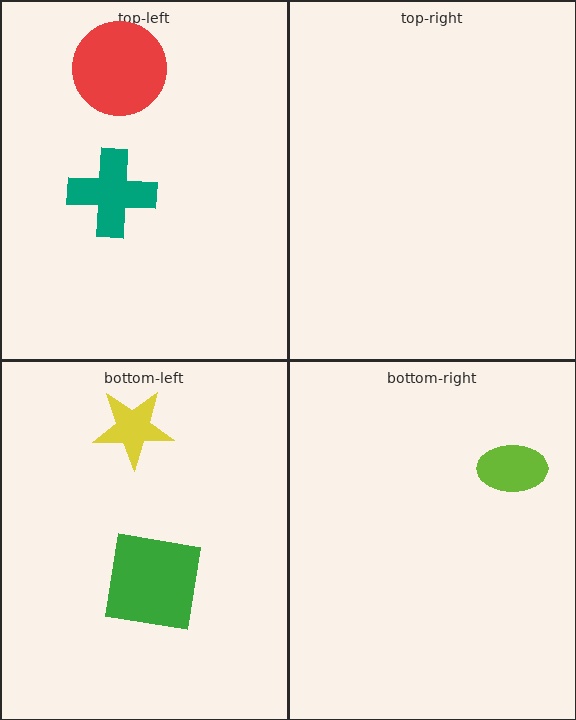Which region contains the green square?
The bottom-left region.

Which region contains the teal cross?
The top-left region.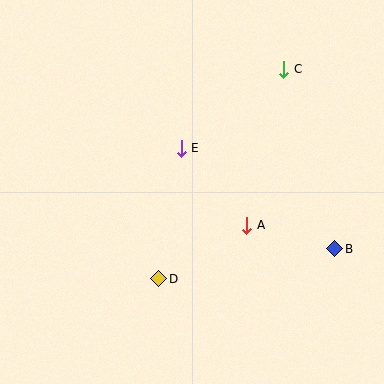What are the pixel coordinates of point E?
Point E is at (181, 148).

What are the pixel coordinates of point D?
Point D is at (159, 279).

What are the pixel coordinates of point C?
Point C is at (284, 69).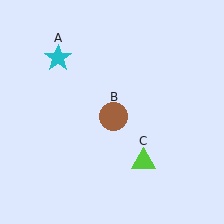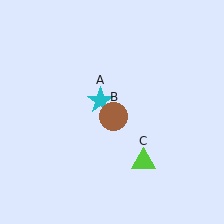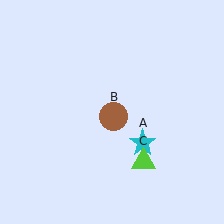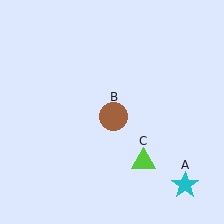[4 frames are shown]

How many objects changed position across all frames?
1 object changed position: cyan star (object A).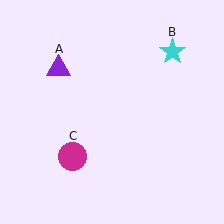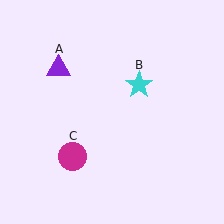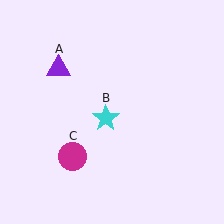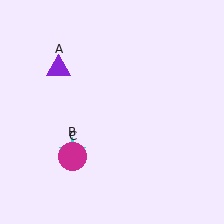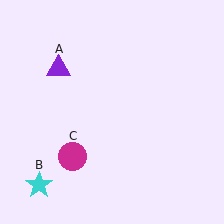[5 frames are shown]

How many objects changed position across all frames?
1 object changed position: cyan star (object B).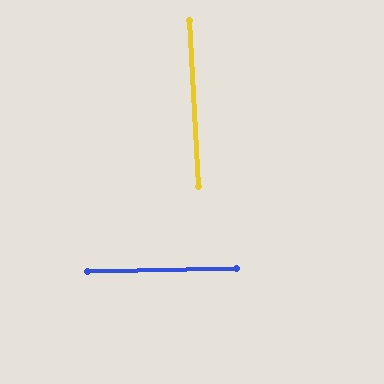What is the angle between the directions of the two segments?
Approximately 88 degrees.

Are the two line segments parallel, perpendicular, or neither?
Perpendicular — they meet at approximately 88°.